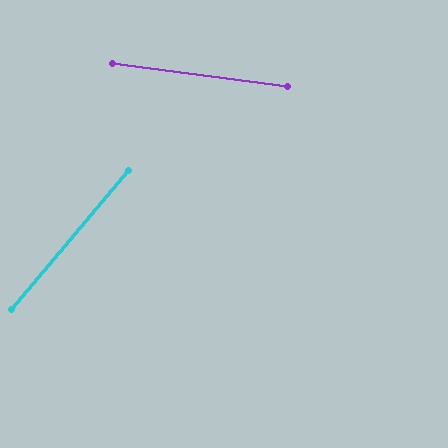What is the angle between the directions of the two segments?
Approximately 57 degrees.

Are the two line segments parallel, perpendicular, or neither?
Neither parallel nor perpendicular — they differ by about 57°.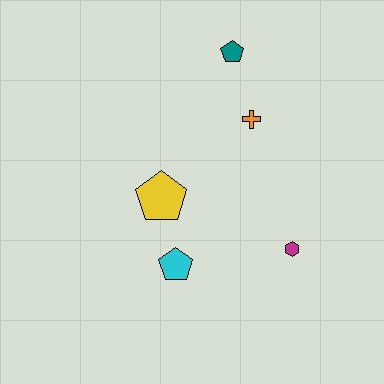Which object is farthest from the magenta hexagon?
The teal pentagon is farthest from the magenta hexagon.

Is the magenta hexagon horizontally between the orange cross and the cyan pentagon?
No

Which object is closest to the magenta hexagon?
The cyan pentagon is closest to the magenta hexagon.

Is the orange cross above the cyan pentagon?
Yes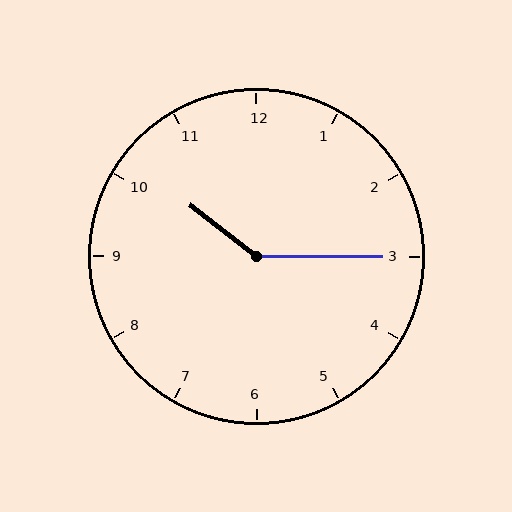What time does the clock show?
10:15.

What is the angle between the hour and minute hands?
Approximately 142 degrees.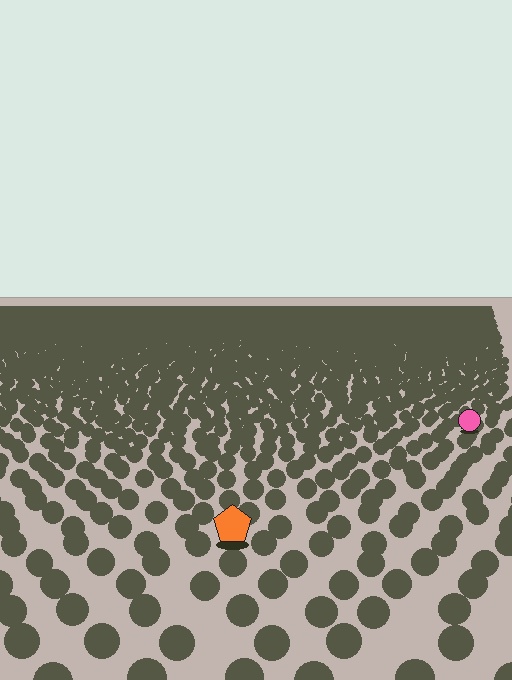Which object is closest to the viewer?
The orange pentagon is closest. The texture marks near it are larger and more spread out.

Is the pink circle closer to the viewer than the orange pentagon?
No. The orange pentagon is closer — you can tell from the texture gradient: the ground texture is coarser near it.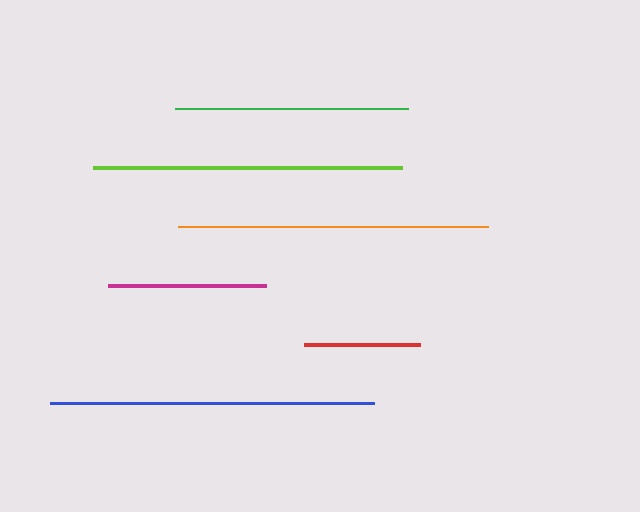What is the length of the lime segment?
The lime segment is approximately 309 pixels long.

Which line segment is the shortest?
The red line is the shortest at approximately 117 pixels.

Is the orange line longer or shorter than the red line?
The orange line is longer than the red line.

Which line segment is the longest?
The blue line is the longest at approximately 324 pixels.